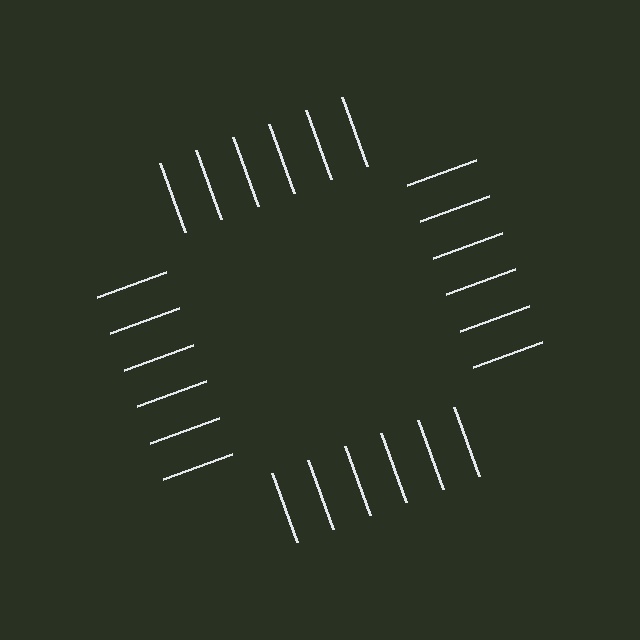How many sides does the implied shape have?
4 sides — the line-ends trace a square.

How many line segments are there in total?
24 — 6 along each of the 4 edges.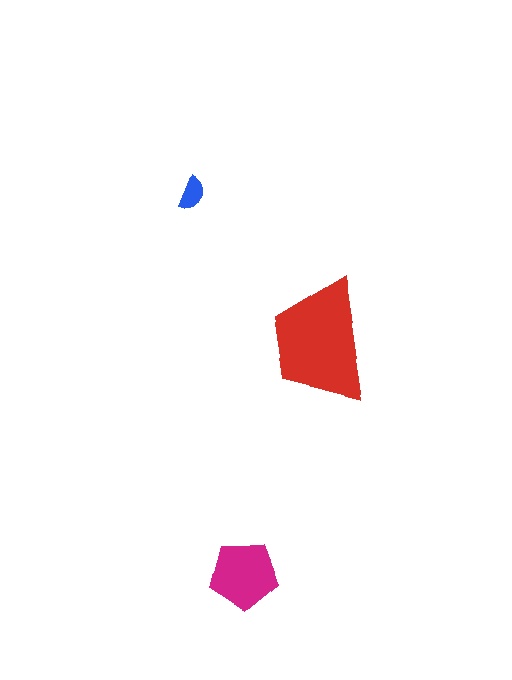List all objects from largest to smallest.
The red trapezoid, the magenta pentagon, the blue semicircle.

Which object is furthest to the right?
The red trapezoid is rightmost.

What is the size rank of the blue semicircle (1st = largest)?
3rd.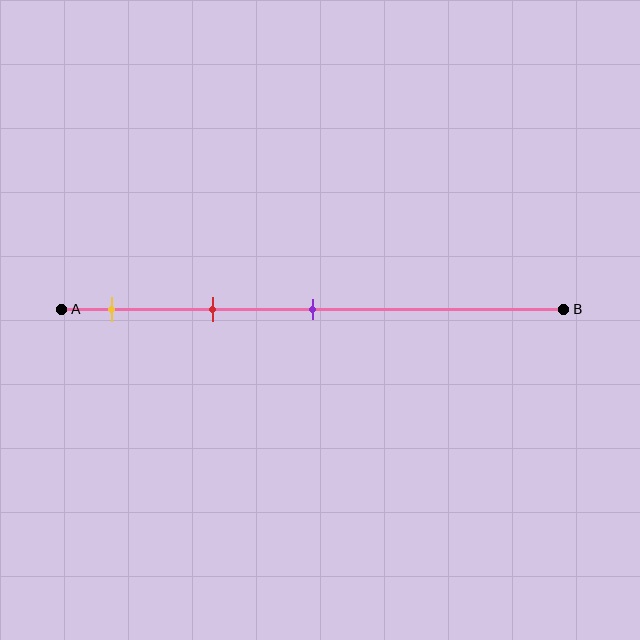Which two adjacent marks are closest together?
The yellow and red marks are the closest adjacent pair.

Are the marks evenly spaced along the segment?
Yes, the marks are approximately evenly spaced.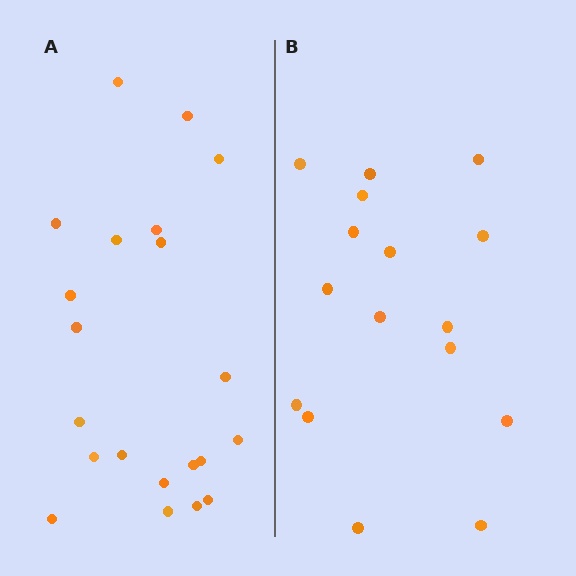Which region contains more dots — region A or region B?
Region A (the left region) has more dots.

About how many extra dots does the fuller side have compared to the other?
Region A has about 5 more dots than region B.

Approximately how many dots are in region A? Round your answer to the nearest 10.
About 20 dots. (The exact count is 21, which rounds to 20.)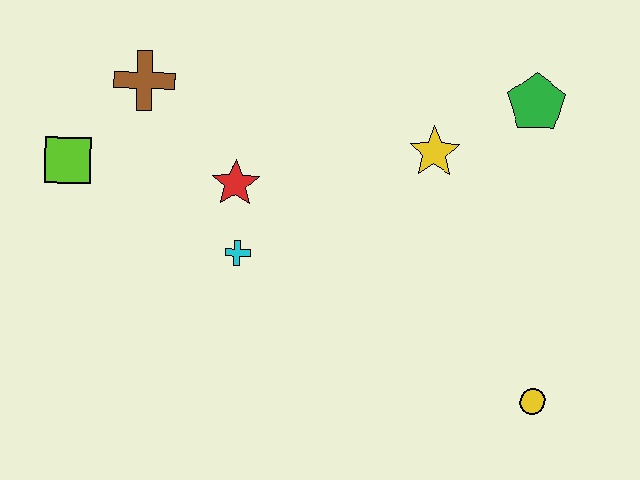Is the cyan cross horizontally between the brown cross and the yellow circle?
Yes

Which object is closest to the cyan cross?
The red star is closest to the cyan cross.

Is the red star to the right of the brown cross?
Yes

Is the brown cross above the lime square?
Yes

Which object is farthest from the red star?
The yellow circle is farthest from the red star.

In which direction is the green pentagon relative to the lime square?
The green pentagon is to the right of the lime square.